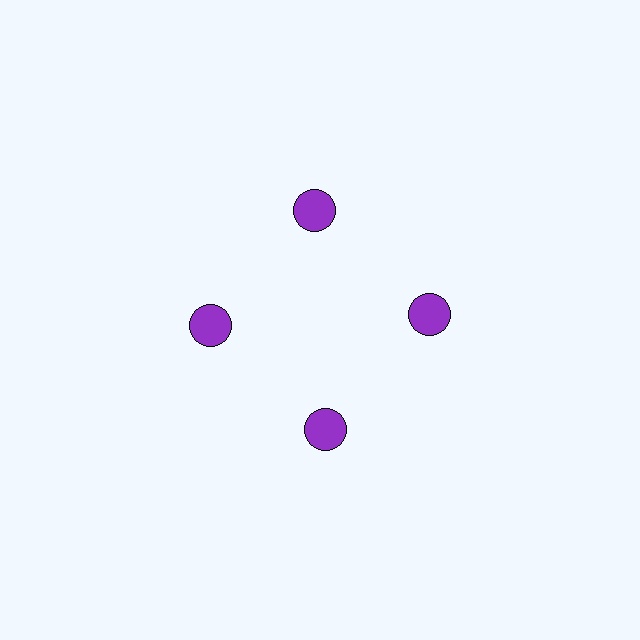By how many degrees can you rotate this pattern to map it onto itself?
The pattern maps onto itself every 90 degrees of rotation.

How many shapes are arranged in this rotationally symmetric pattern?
There are 4 shapes, arranged in 4 groups of 1.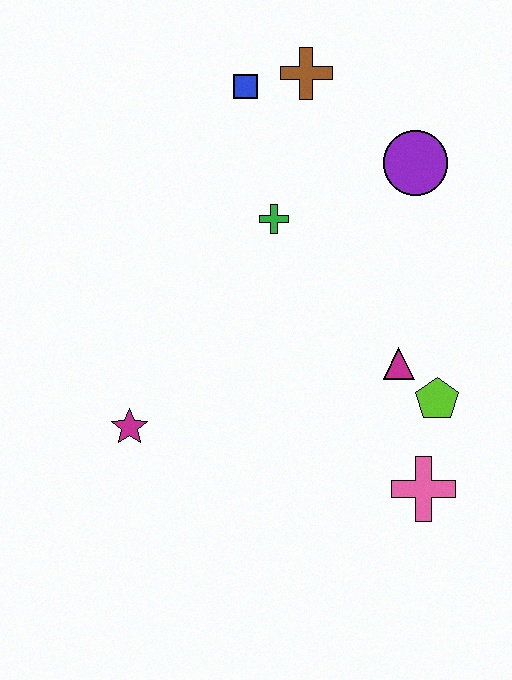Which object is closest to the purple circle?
The brown cross is closest to the purple circle.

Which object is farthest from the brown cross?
The pink cross is farthest from the brown cross.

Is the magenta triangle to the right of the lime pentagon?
No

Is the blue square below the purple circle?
No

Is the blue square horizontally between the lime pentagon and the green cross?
No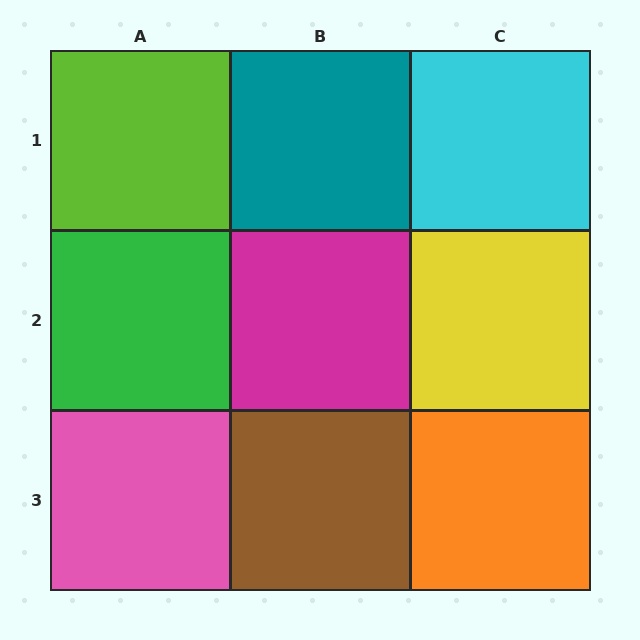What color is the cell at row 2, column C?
Yellow.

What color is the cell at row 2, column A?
Green.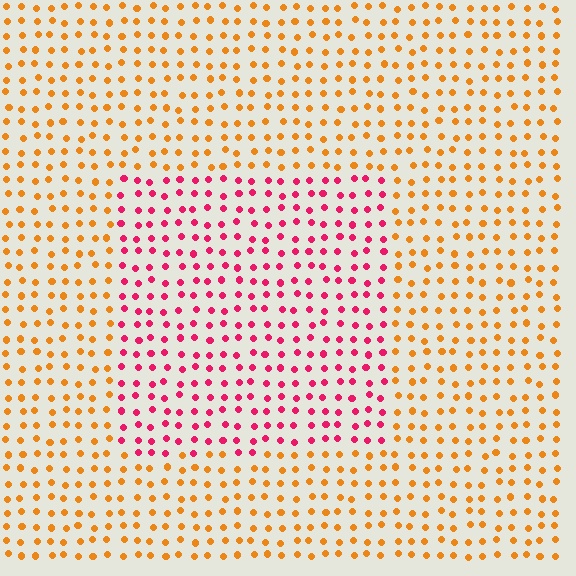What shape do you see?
I see a rectangle.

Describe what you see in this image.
The image is filled with small orange elements in a uniform arrangement. A rectangle-shaped region is visible where the elements are tinted to a slightly different hue, forming a subtle color boundary.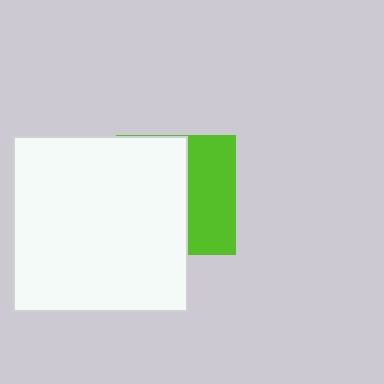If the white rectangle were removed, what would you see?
You would see the complete lime square.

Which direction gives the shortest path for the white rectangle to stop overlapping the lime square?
Moving left gives the shortest separation.